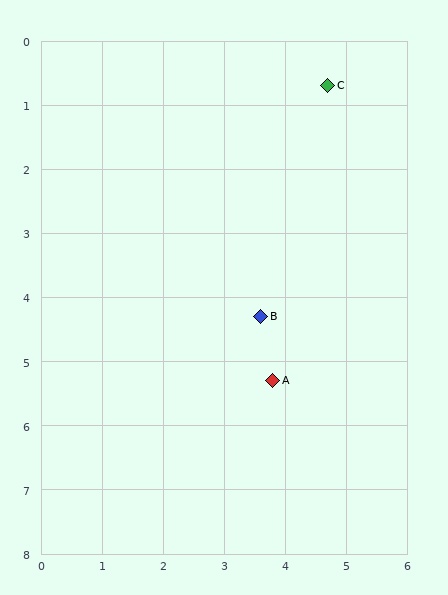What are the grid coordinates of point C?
Point C is at approximately (4.7, 0.7).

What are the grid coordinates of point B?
Point B is at approximately (3.6, 4.3).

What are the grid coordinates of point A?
Point A is at approximately (3.8, 5.3).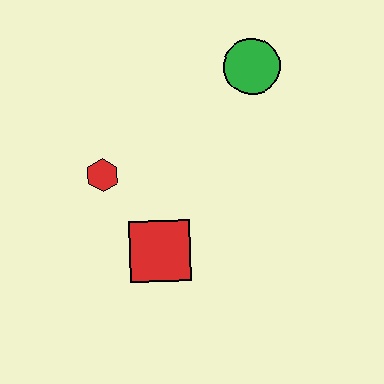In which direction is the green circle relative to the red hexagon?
The green circle is to the right of the red hexagon.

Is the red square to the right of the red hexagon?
Yes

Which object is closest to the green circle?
The red hexagon is closest to the green circle.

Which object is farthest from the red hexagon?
The green circle is farthest from the red hexagon.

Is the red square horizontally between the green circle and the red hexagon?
Yes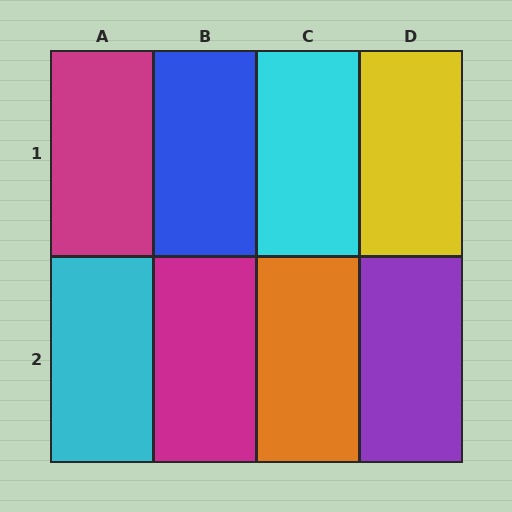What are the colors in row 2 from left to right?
Cyan, magenta, orange, purple.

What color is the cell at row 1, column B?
Blue.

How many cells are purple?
1 cell is purple.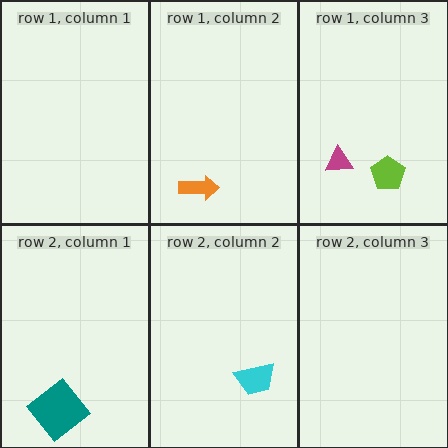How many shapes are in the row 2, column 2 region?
1.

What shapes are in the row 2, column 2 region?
The cyan trapezoid.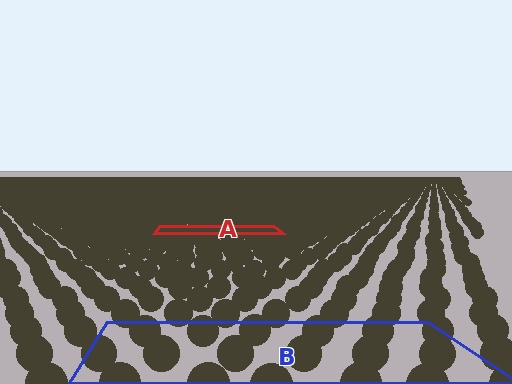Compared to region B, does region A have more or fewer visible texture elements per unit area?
Region A has more texture elements per unit area — they are packed more densely because it is farther away.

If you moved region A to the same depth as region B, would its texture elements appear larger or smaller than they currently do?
They would appear larger. At a closer depth, the same texture elements are projected at a bigger on-screen size.